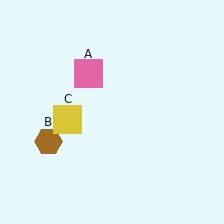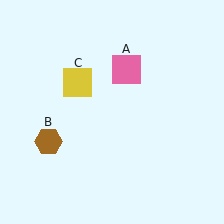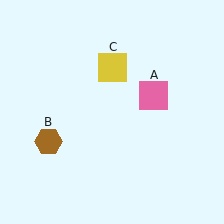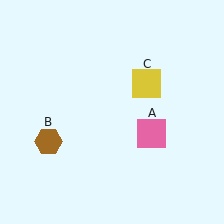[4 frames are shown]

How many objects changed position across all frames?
2 objects changed position: pink square (object A), yellow square (object C).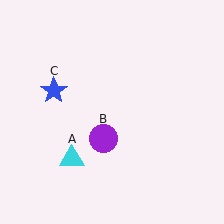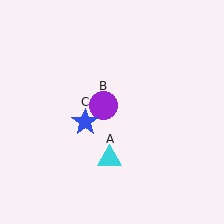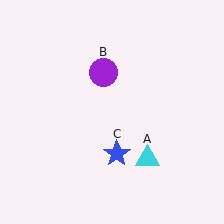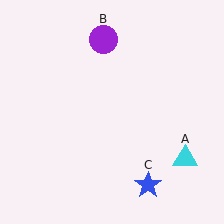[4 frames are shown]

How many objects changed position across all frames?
3 objects changed position: cyan triangle (object A), purple circle (object B), blue star (object C).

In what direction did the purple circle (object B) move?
The purple circle (object B) moved up.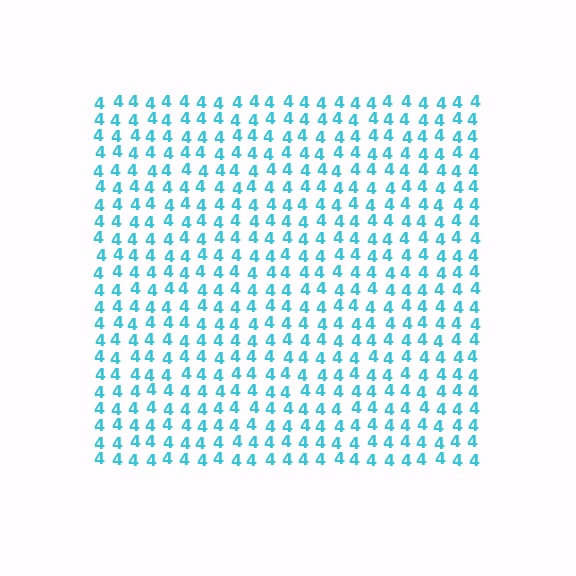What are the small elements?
The small elements are digit 4's.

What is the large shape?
The large shape is a square.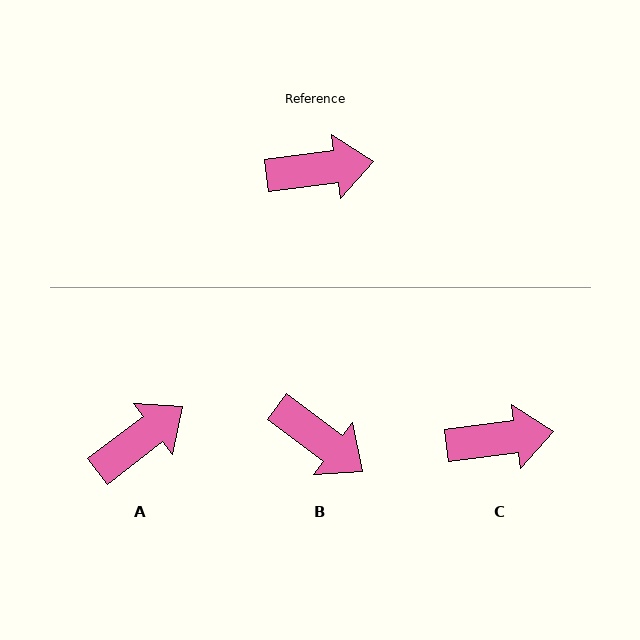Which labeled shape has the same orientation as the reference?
C.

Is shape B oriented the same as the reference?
No, it is off by about 44 degrees.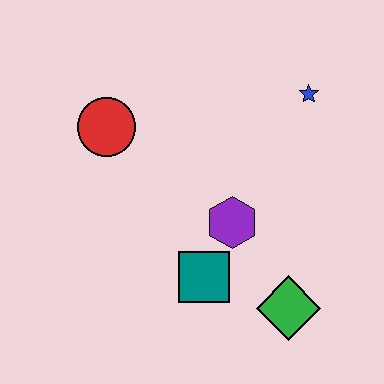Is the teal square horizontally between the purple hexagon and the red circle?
Yes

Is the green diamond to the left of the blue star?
Yes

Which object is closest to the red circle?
The purple hexagon is closest to the red circle.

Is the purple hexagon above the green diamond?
Yes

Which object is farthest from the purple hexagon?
The red circle is farthest from the purple hexagon.